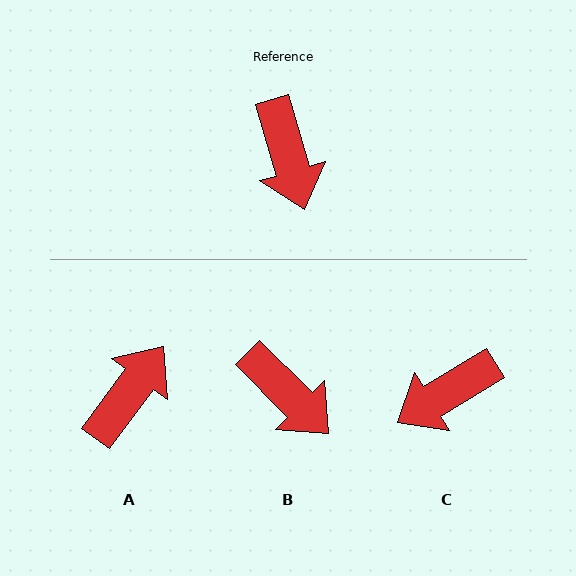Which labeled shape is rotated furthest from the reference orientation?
A, about 127 degrees away.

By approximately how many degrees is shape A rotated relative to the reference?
Approximately 127 degrees counter-clockwise.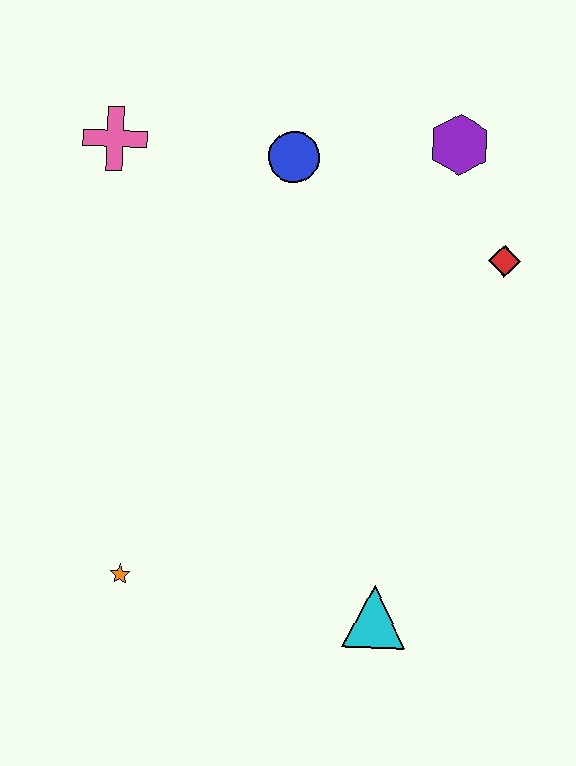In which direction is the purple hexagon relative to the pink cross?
The purple hexagon is to the right of the pink cross.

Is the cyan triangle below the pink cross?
Yes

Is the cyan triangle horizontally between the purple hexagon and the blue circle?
Yes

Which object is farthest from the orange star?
The purple hexagon is farthest from the orange star.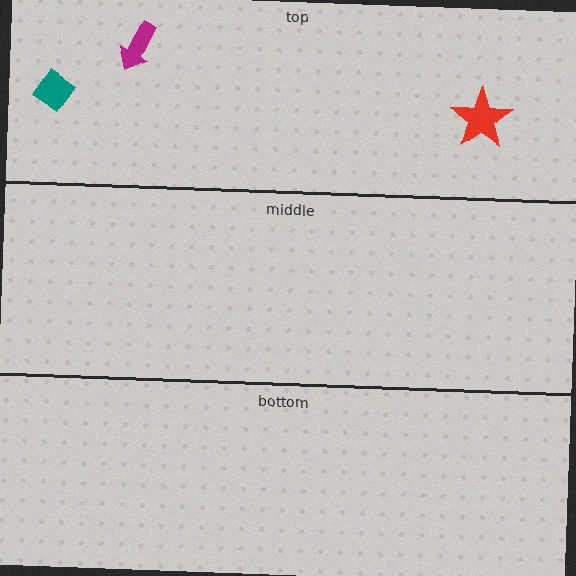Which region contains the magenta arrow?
The top region.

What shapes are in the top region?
The teal diamond, the red star, the magenta arrow.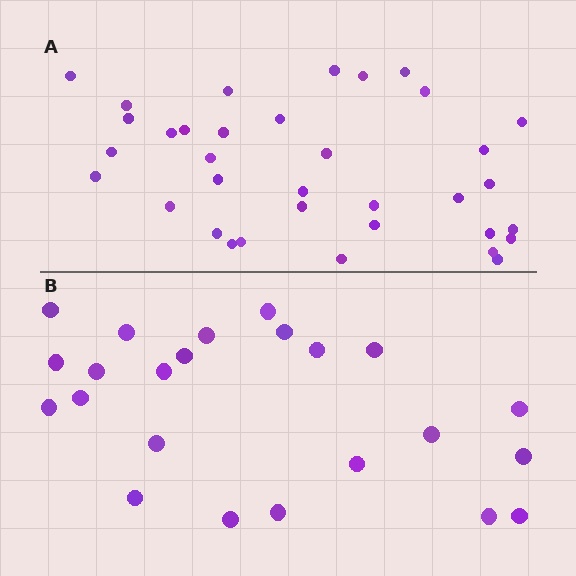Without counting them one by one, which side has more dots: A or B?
Region A (the top region) has more dots.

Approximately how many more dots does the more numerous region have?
Region A has roughly 12 or so more dots than region B.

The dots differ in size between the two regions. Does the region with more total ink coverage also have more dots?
No. Region B has more total ink coverage because its dots are larger, but region A actually contains more individual dots. Total area can be misleading — the number of items is what matters here.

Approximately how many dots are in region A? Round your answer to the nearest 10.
About 40 dots. (The exact count is 35, which rounds to 40.)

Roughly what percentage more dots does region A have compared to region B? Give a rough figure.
About 50% more.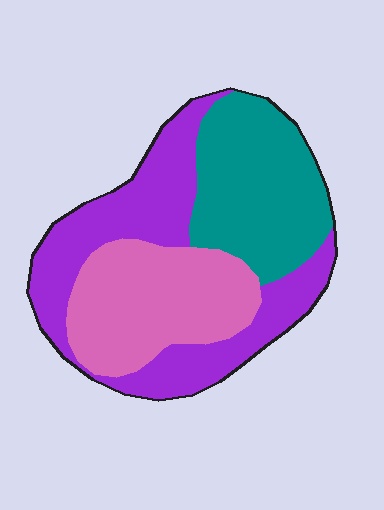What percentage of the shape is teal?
Teal takes up between a quarter and a half of the shape.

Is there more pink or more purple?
Purple.